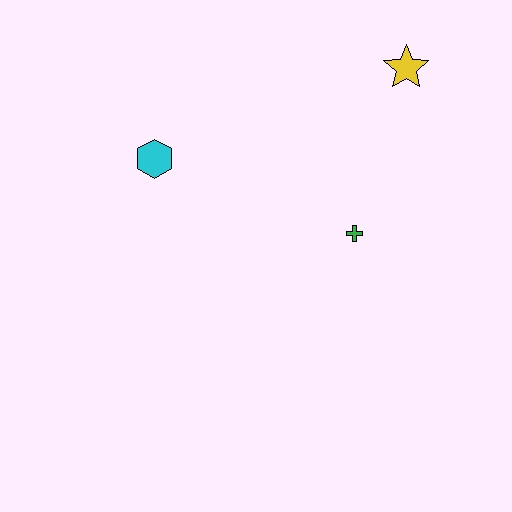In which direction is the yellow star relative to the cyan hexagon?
The yellow star is to the right of the cyan hexagon.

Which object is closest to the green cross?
The yellow star is closest to the green cross.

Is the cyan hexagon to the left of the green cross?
Yes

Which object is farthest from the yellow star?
The cyan hexagon is farthest from the yellow star.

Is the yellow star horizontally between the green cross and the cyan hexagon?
No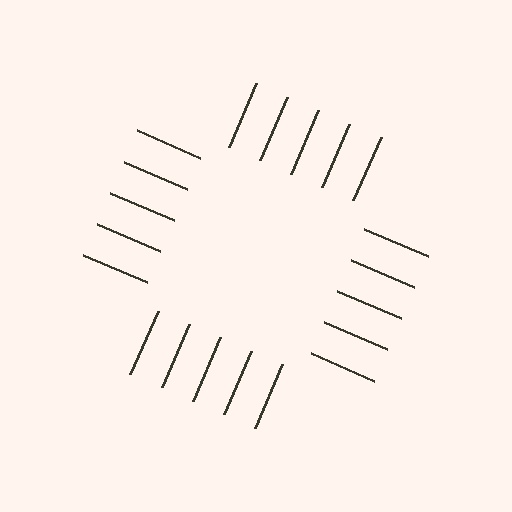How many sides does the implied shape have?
4 sides — the line-ends trace a square.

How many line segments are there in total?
20 — 5 along each of the 4 edges.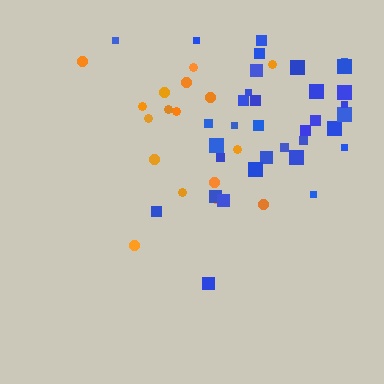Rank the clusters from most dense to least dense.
blue, orange.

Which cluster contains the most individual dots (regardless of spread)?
Blue (34).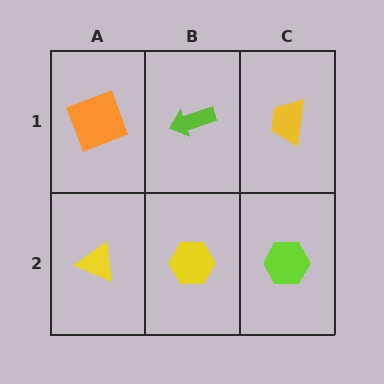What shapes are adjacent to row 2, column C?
A yellow trapezoid (row 1, column C), a yellow hexagon (row 2, column B).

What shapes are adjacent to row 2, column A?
An orange square (row 1, column A), a yellow hexagon (row 2, column B).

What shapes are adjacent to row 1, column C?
A lime hexagon (row 2, column C), a lime arrow (row 1, column B).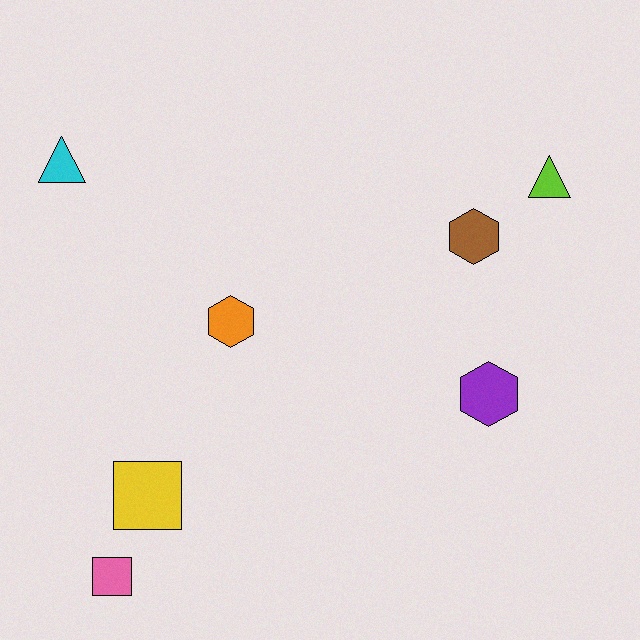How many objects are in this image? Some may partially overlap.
There are 7 objects.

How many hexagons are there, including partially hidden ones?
There are 3 hexagons.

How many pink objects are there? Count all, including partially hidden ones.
There is 1 pink object.